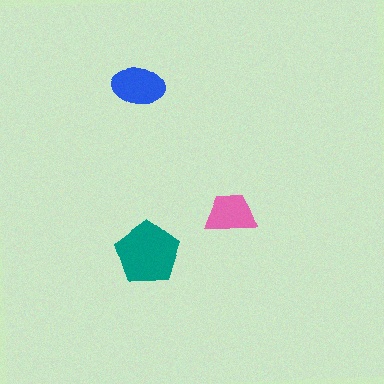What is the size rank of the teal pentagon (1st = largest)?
1st.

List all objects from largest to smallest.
The teal pentagon, the blue ellipse, the pink trapezoid.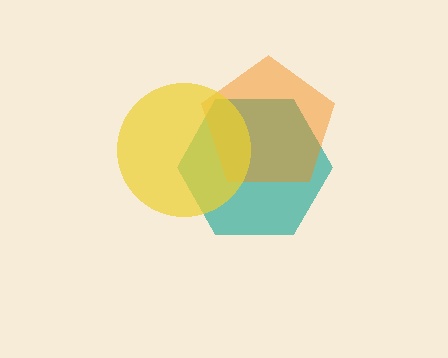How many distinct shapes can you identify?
There are 3 distinct shapes: a teal hexagon, an orange pentagon, a yellow circle.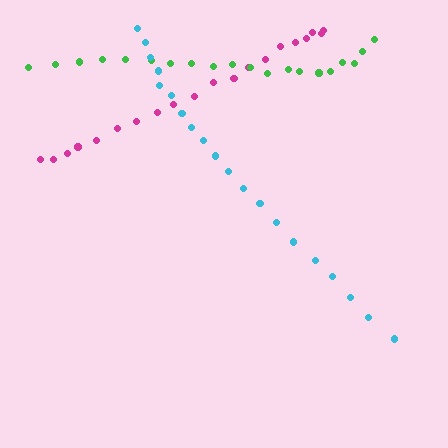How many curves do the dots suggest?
There are 3 distinct paths.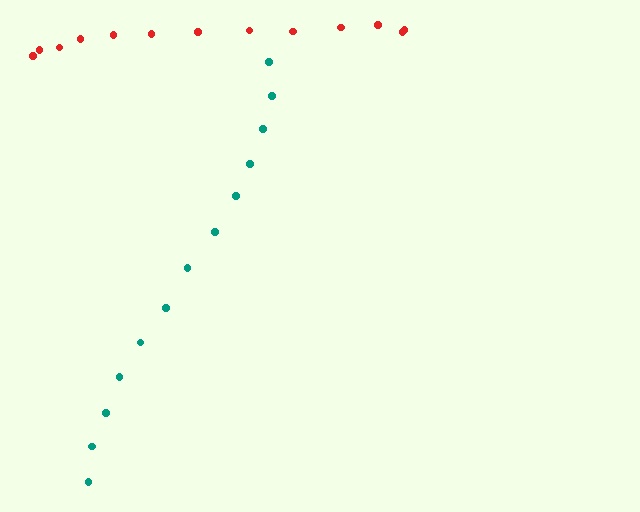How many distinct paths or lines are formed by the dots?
There are 2 distinct paths.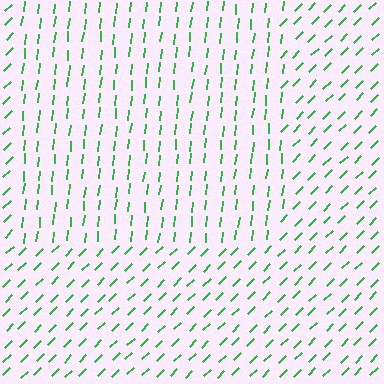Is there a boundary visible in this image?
Yes, there is a texture boundary formed by a change in line orientation.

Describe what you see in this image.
The image is filled with small green line segments. A rectangle region in the image has lines oriented differently from the surrounding lines, creating a visible texture boundary.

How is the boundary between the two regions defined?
The boundary is defined purely by a change in line orientation (approximately 39 degrees difference). All lines are the same color and thickness.